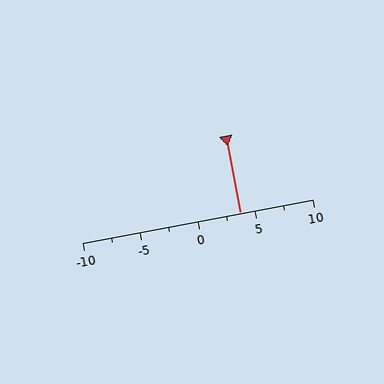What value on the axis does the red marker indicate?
The marker indicates approximately 3.8.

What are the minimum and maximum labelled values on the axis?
The axis runs from -10 to 10.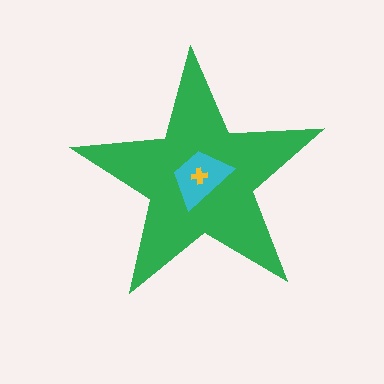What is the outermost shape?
The green star.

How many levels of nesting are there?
3.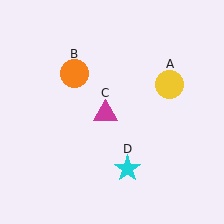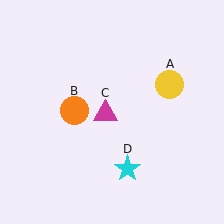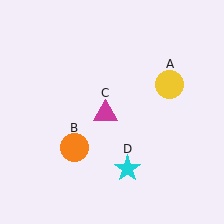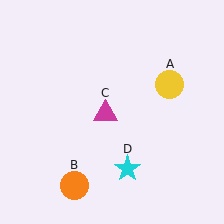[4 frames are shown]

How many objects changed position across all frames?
1 object changed position: orange circle (object B).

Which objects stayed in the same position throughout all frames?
Yellow circle (object A) and magenta triangle (object C) and cyan star (object D) remained stationary.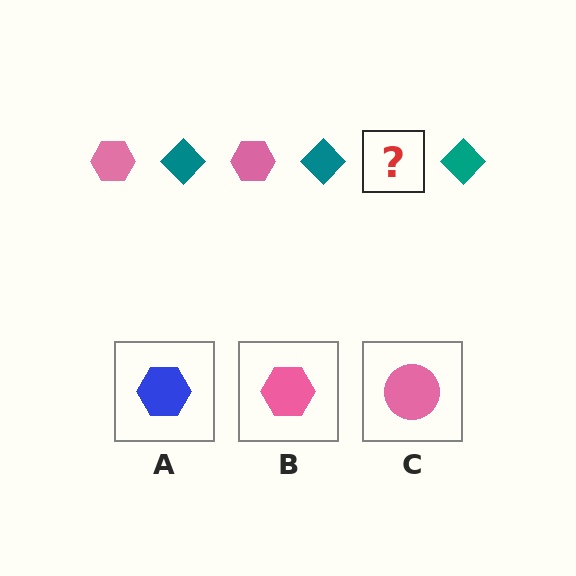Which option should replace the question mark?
Option B.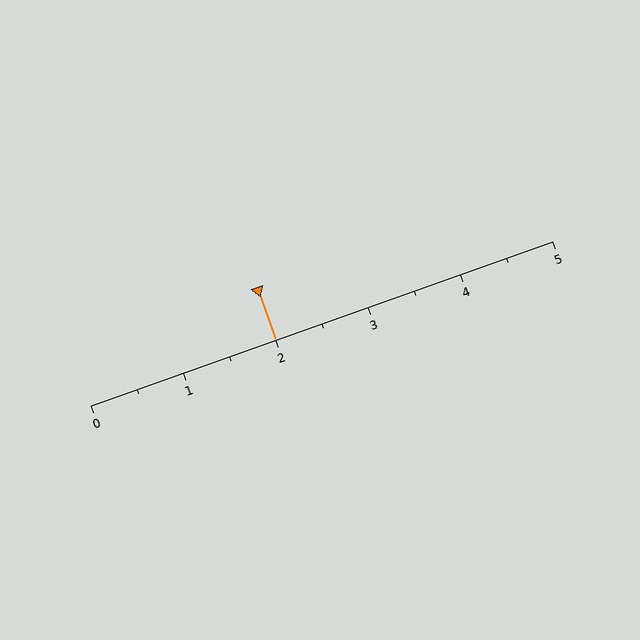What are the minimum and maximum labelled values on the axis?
The axis runs from 0 to 5.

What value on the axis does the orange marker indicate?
The marker indicates approximately 2.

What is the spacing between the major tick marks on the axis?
The major ticks are spaced 1 apart.